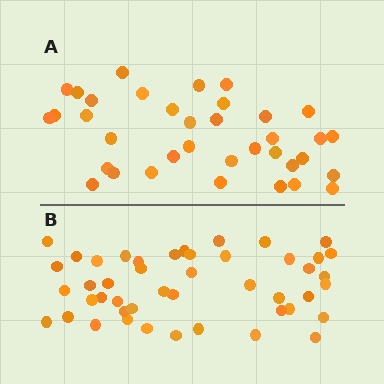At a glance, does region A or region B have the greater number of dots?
Region B (the bottom region) has more dots.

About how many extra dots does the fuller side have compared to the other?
Region B has roughly 10 or so more dots than region A.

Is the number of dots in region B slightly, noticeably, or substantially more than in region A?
Region B has noticeably more, but not dramatically so. The ratio is roughly 1.3 to 1.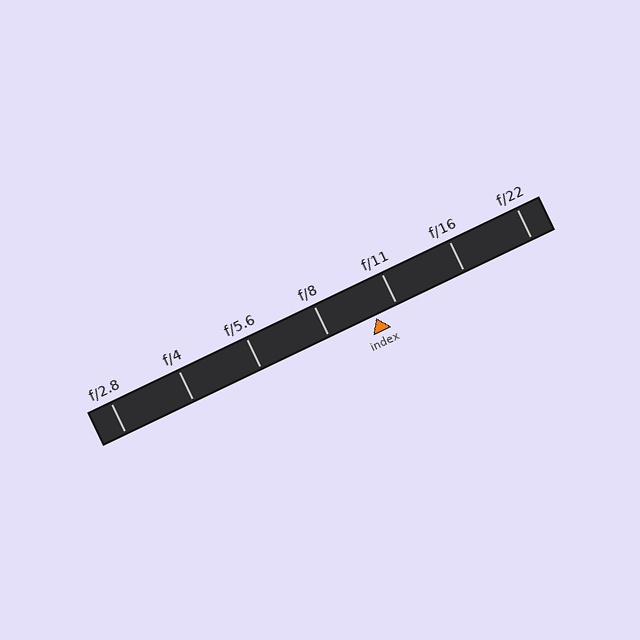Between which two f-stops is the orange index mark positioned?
The index mark is between f/8 and f/11.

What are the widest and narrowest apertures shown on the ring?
The widest aperture shown is f/2.8 and the narrowest is f/22.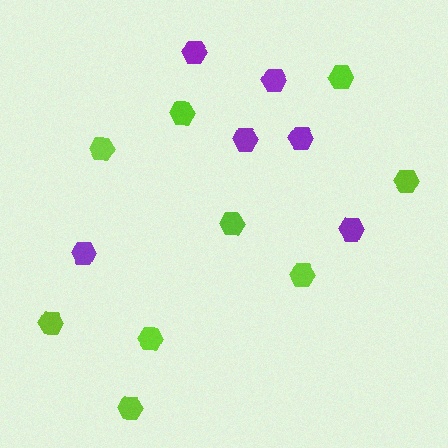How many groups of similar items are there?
There are 2 groups: one group of lime hexagons (9) and one group of purple hexagons (6).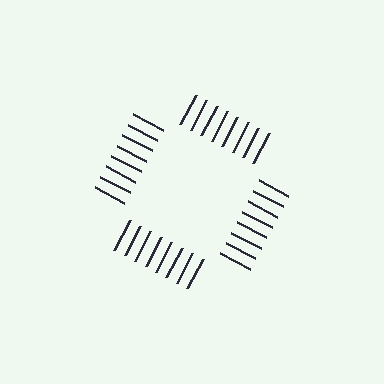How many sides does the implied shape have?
4 sides — the line-ends trace a square.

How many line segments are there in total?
32 — 8 along each of the 4 edges.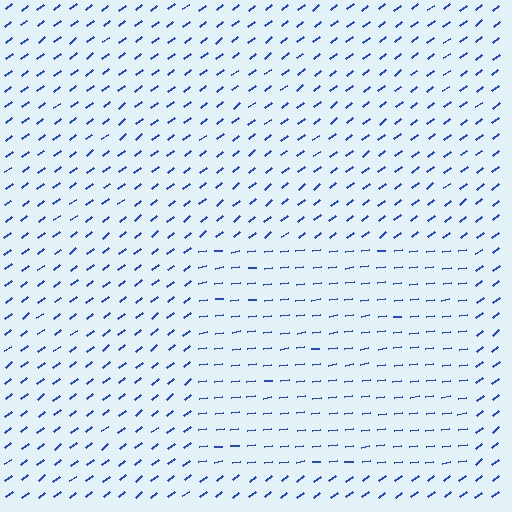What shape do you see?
I see a rectangle.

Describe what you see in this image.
The image is filled with small blue line segments. A rectangle region in the image has lines oriented differently from the surrounding lines, creating a visible texture boundary.